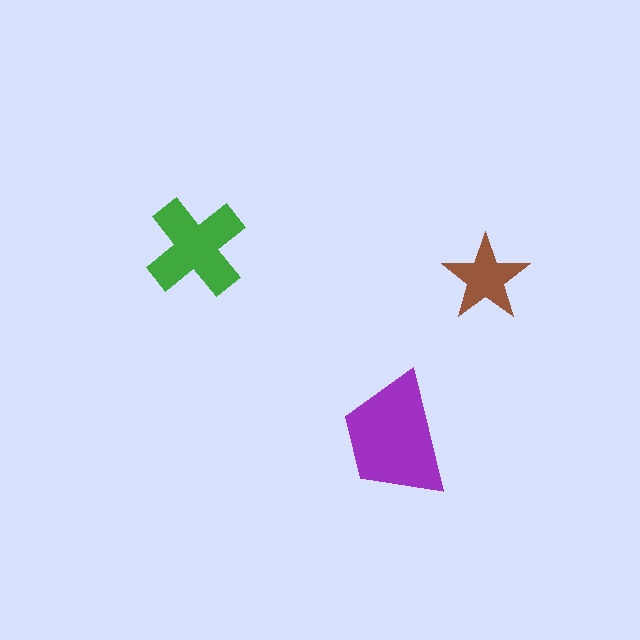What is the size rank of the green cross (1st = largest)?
2nd.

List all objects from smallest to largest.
The brown star, the green cross, the purple trapezoid.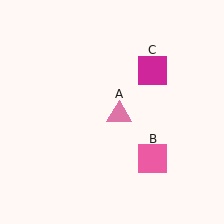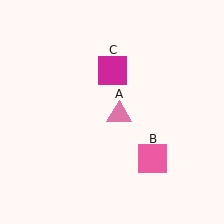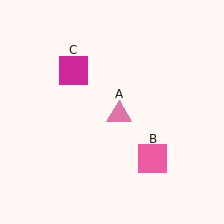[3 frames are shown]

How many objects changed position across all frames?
1 object changed position: magenta square (object C).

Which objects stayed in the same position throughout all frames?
Pink triangle (object A) and pink square (object B) remained stationary.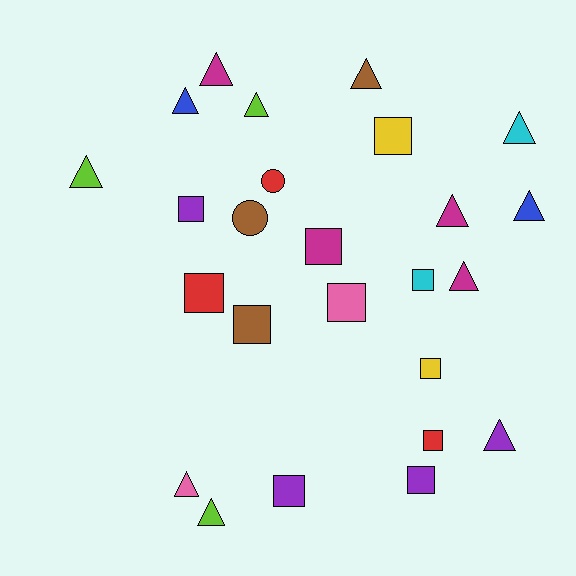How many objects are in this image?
There are 25 objects.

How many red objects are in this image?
There are 3 red objects.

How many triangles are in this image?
There are 12 triangles.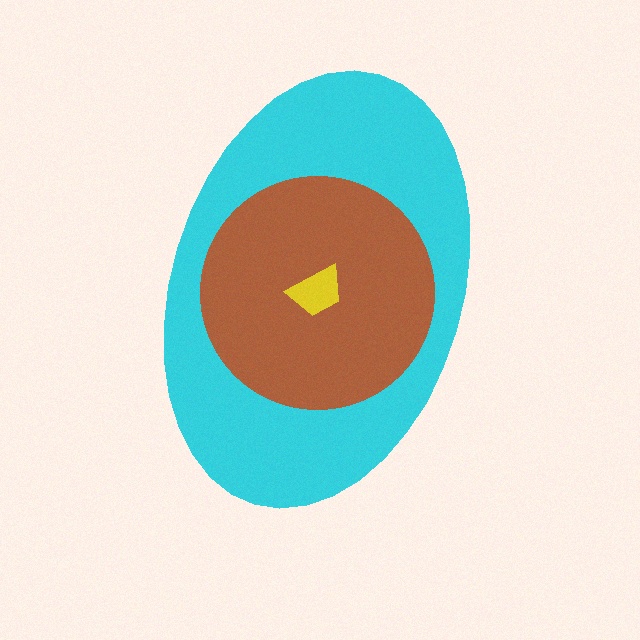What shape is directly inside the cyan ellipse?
The brown circle.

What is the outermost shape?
The cyan ellipse.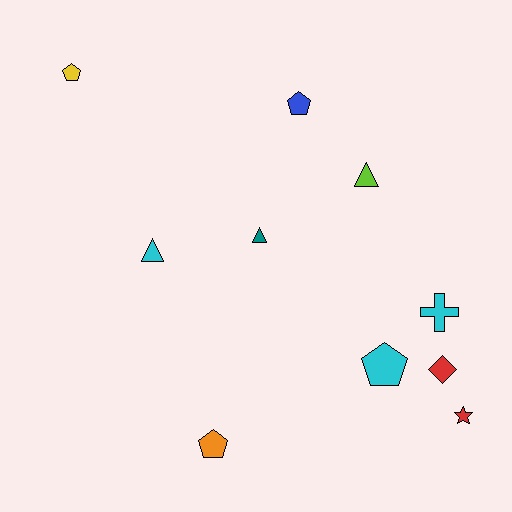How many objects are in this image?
There are 10 objects.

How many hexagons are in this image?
There are no hexagons.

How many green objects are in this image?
There are no green objects.